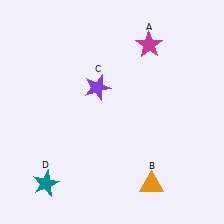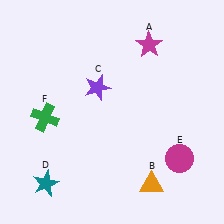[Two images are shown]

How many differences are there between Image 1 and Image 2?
There are 2 differences between the two images.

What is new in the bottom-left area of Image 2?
A green cross (F) was added in the bottom-left area of Image 2.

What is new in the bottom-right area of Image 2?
A magenta circle (E) was added in the bottom-right area of Image 2.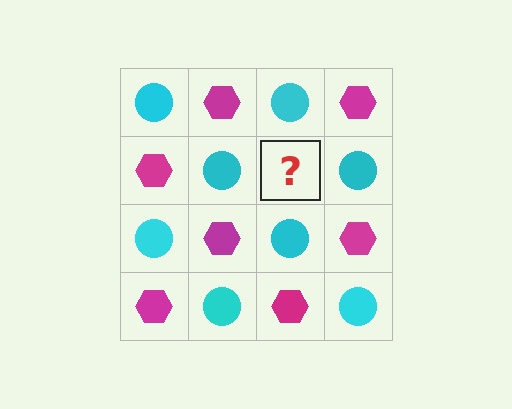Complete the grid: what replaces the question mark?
The question mark should be replaced with a magenta hexagon.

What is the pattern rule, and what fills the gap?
The rule is that it alternates cyan circle and magenta hexagon in a checkerboard pattern. The gap should be filled with a magenta hexagon.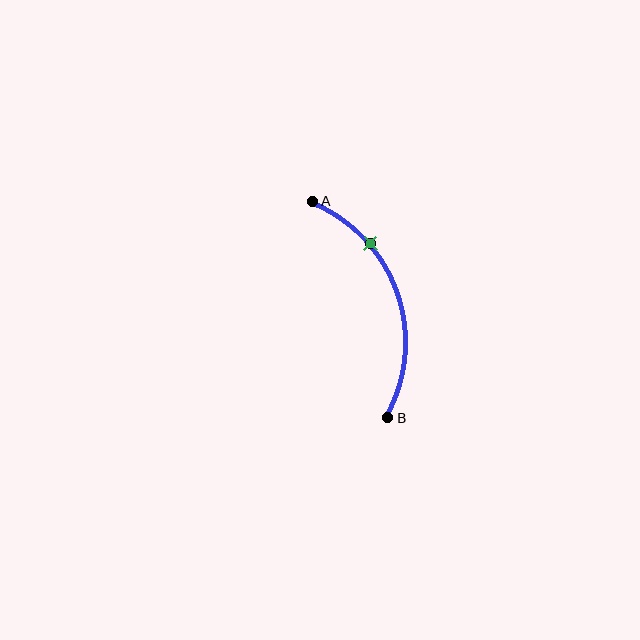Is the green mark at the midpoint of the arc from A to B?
No. The green mark lies on the arc but is closer to endpoint A. The arc midpoint would be at the point on the curve equidistant along the arc from both A and B.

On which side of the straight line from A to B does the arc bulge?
The arc bulges to the right of the straight line connecting A and B.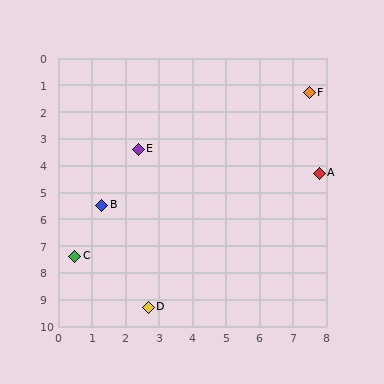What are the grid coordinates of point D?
Point D is at approximately (2.7, 9.3).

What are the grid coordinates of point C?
Point C is at approximately (0.5, 7.4).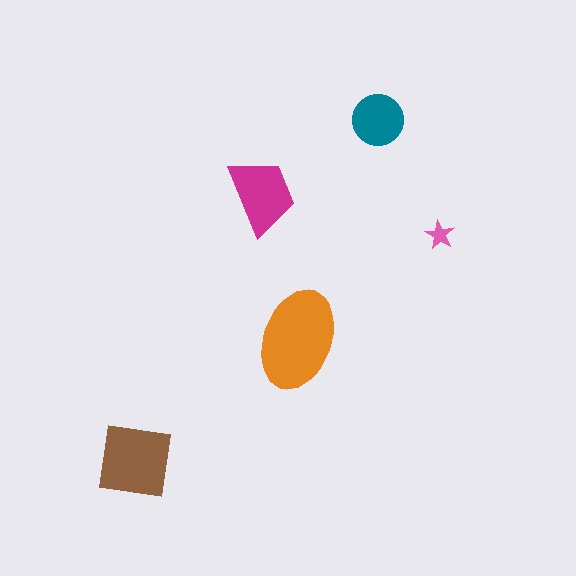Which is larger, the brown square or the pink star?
The brown square.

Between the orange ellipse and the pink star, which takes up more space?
The orange ellipse.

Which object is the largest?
The orange ellipse.